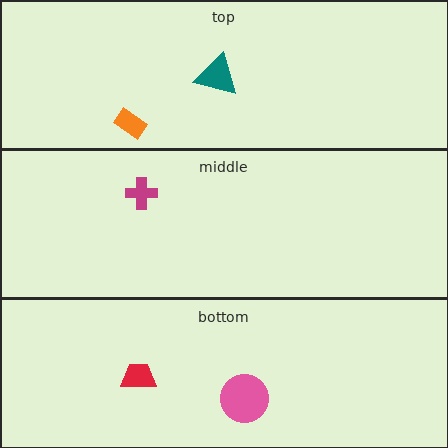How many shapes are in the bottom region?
2.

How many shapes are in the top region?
2.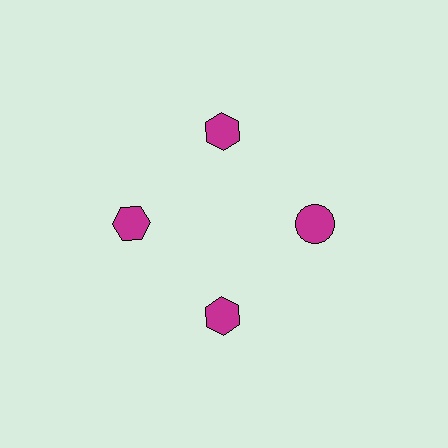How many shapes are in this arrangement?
There are 4 shapes arranged in a ring pattern.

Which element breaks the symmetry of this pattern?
The magenta circle at roughly the 3 o'clock position breaks the symmetry. All other shapes are magenta hexagons.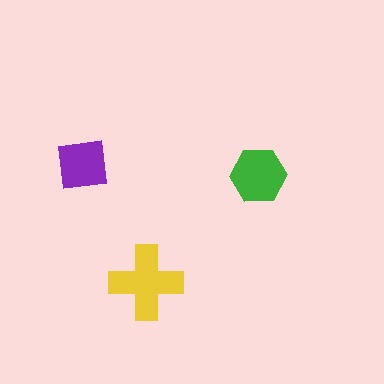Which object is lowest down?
The yellow cross is bottommost.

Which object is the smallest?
The purple square.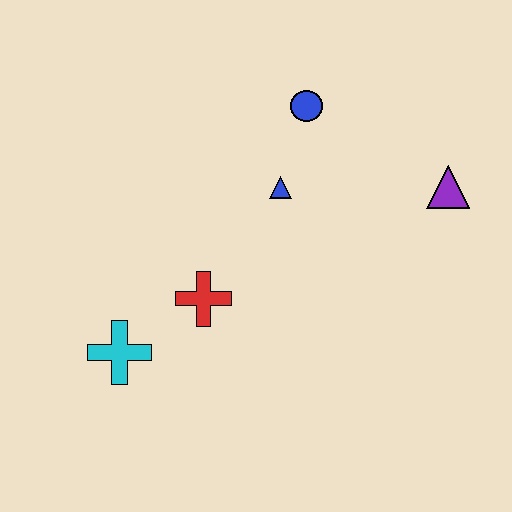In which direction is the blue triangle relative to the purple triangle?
The blue triangle is to the left of the purple triangle.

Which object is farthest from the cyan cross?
The purple triangle is farthest from the cyan cross.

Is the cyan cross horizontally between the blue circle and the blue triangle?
No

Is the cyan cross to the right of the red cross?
No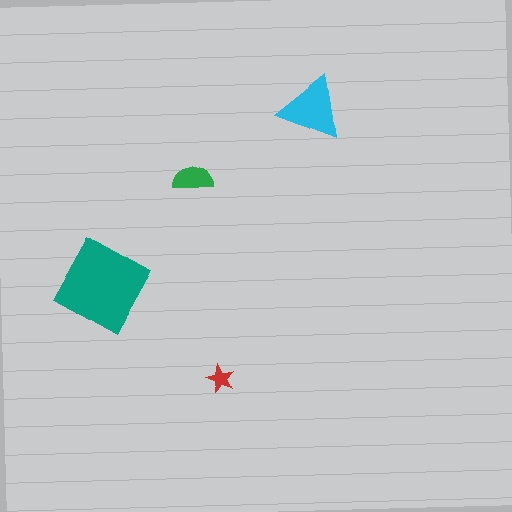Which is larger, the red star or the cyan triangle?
The cyan triangle.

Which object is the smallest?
The red star.